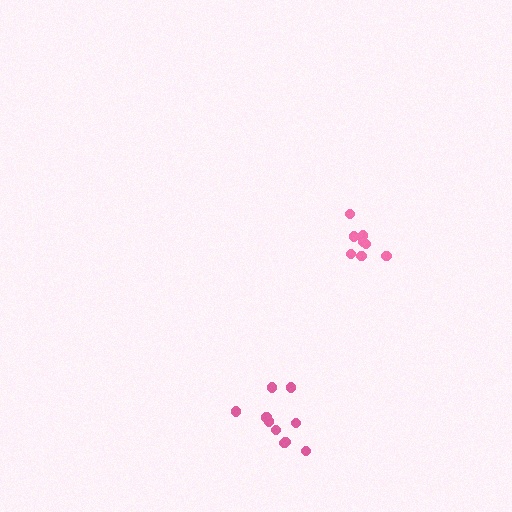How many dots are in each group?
Group 1: 8 dots, Group 2: 10 dots (18 total).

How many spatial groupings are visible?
There are 2 spatial groupings.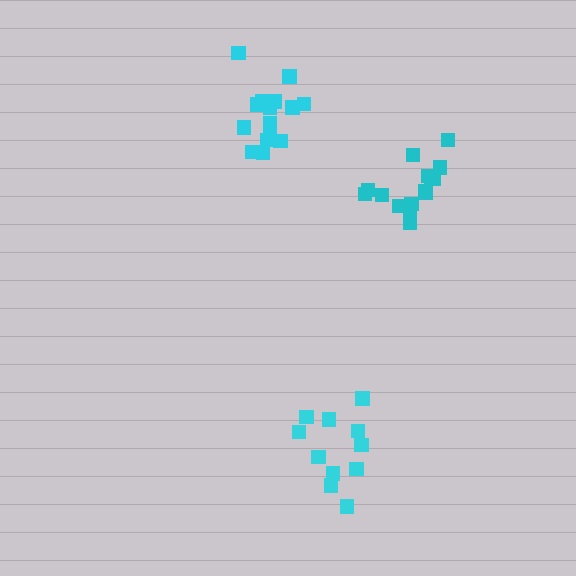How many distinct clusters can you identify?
There are 3 distinct clusters.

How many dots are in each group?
Group 1: 11 dots, Group 2: 15 dots, Group 3: 15 dots (41 total).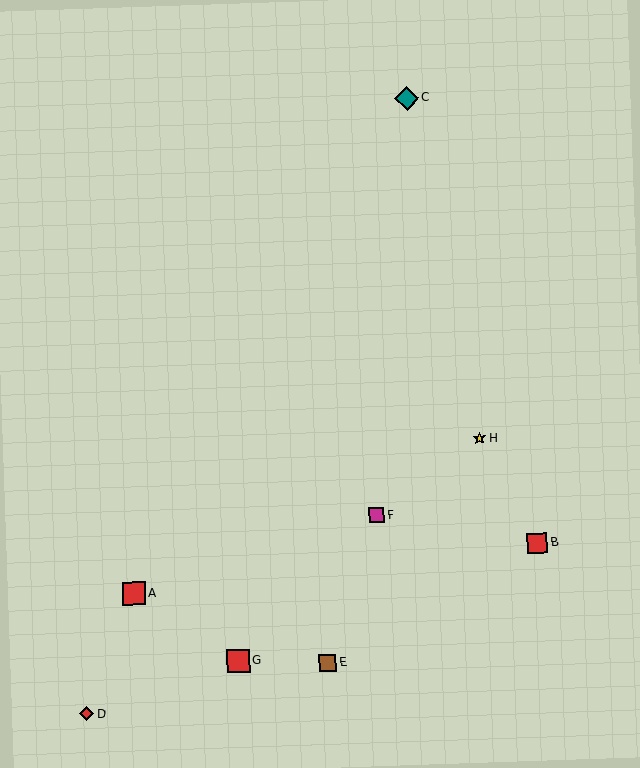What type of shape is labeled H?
Shape H is a yellow star.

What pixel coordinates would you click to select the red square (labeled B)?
Click at (537, 543) to select the red square B.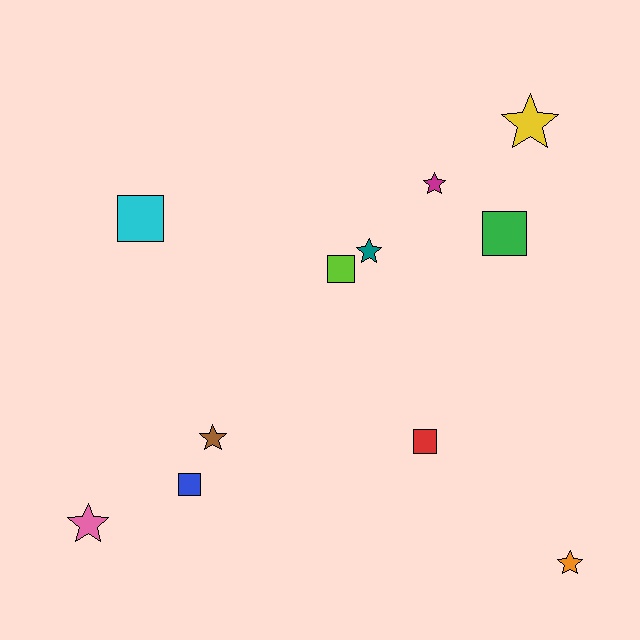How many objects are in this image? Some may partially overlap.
There are 11 objects.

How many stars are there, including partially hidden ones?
There are 6 stars.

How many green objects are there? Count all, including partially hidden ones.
There is 1 green object.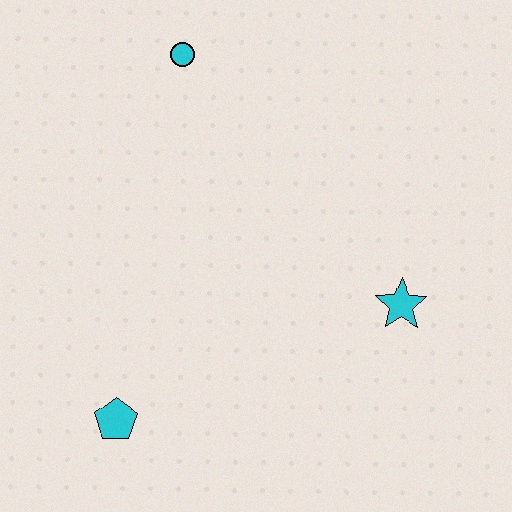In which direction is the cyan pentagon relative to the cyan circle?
The cyan pentagon is below the cyan circle.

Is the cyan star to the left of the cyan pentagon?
No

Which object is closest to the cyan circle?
The cyan star is closest to the cyan circle.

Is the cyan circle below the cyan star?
No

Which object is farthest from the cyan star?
The cyan circle is farthest from the cyan star.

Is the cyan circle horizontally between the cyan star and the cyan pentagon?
Yes